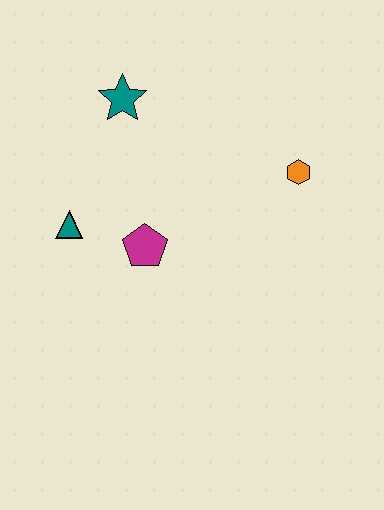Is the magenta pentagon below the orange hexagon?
Yes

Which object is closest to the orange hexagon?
The magenta pentagon is closest to the orange hexagon.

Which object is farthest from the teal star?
The orange hexagon is farthest from the teal star.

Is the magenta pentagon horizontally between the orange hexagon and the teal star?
Yes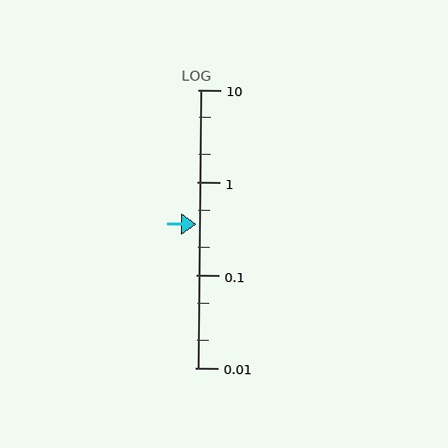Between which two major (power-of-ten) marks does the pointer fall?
The pointer is between 0.1 and 1.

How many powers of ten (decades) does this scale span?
The scale spans 3 decades, from 0.01 to 10.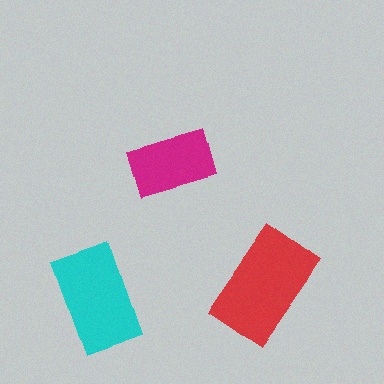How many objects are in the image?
There are 3 objects in the image.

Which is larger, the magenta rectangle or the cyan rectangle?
The cyan one.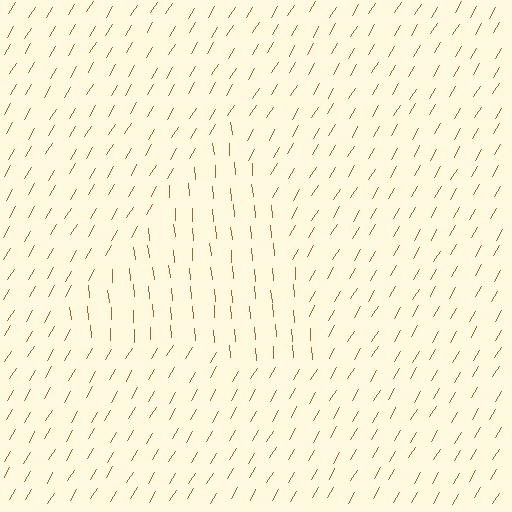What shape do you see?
I see a triangle.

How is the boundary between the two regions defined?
The boundary is defined purely by a change in line orientation (approximately 35 degrees difference). All lines are the same color and thickness.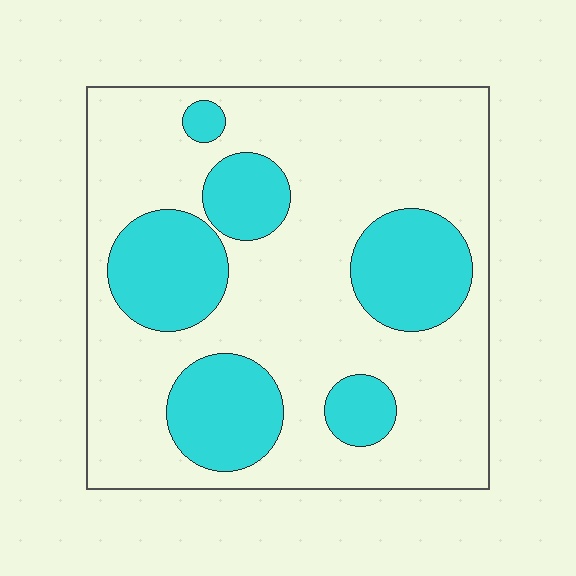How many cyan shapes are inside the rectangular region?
6.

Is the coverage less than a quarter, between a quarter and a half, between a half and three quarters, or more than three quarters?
Between a quarter and a half.